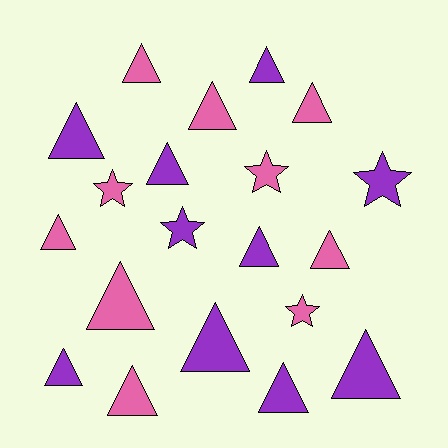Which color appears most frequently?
Purple, with 10 objects.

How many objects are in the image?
There are 20 objects.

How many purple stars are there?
There are 2 purple stars.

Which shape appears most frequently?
Triangle, with 15 objects.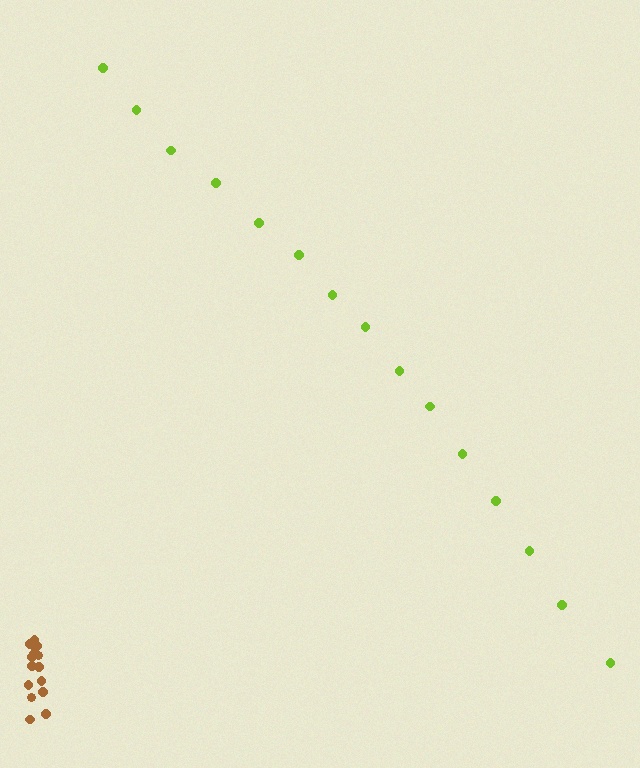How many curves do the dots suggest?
There are 2 distinct paths.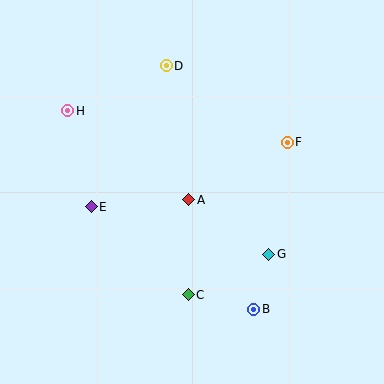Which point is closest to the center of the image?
Point A at (188, 200) is closest to the center.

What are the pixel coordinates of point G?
Point G is at (269, 254).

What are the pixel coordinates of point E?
Point E is at (91, 207).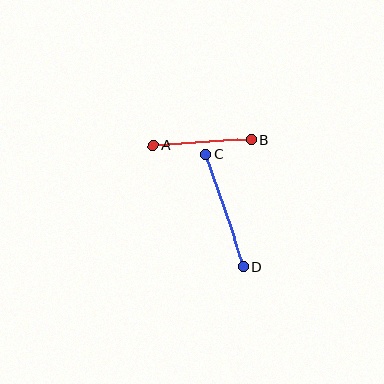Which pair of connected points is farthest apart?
Points C and D are farthest apart.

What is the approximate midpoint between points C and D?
The midpoint is at approximately (225, 210) pixels.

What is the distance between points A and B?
The distance is approximately 98 pixels.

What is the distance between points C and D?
The distance is approximately 118 pixels.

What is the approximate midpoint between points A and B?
The midpoint is at approximately (202, 142) pixels.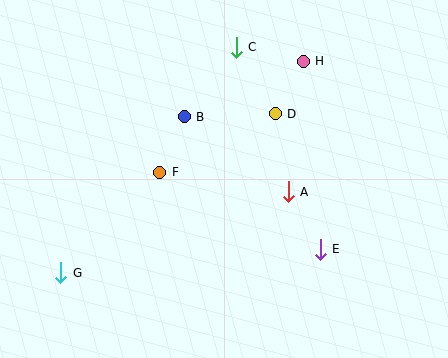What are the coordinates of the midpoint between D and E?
The midpoint between D and E is at (298, 181).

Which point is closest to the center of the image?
Point F at (160, 172) is closest to the center.